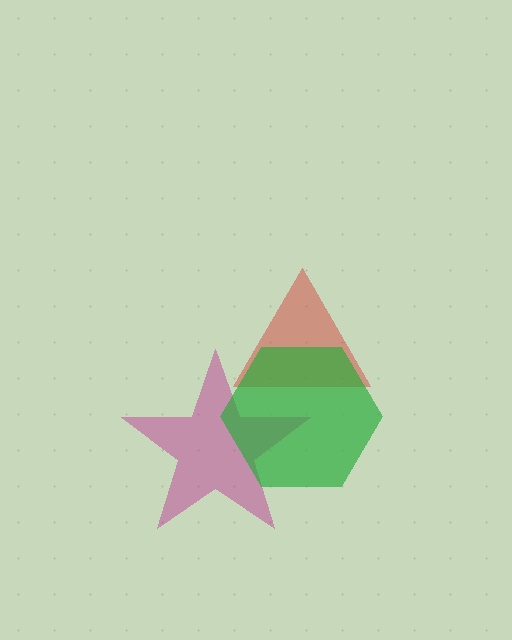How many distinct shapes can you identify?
There are 3 distinct shapes: a magenta star, a red triangle, a green hexagon.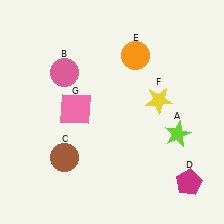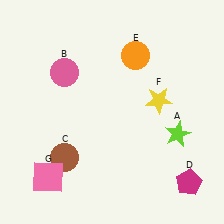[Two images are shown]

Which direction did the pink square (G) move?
The pink square (G) moved down.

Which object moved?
The pink square (G) moved down.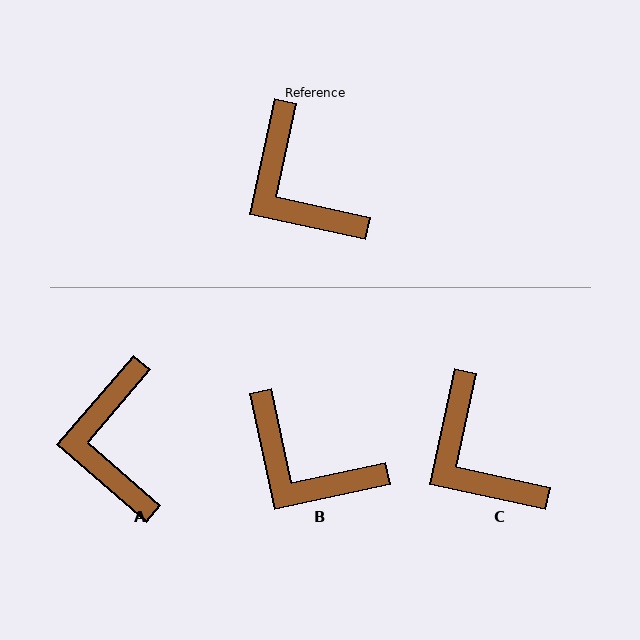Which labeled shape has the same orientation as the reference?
C.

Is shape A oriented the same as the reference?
No, it is off by about 29 degrees.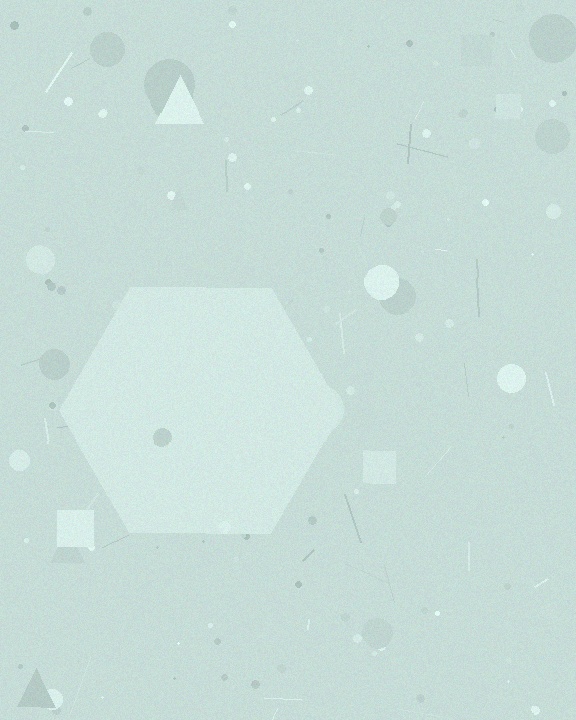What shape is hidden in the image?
A hexagon is hidden in the image.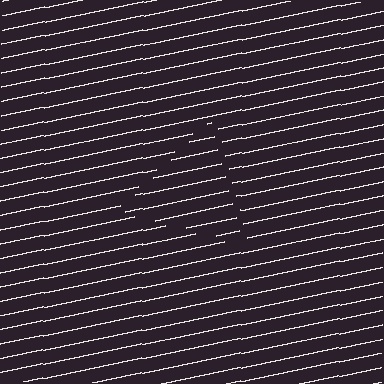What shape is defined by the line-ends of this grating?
An illusory triangle. The interior of the shape contains the same grating, shifted by half a period — the contour is defined by the phase discontinuity where line-ends from the inner and outer gratings abut.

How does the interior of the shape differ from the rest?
The interior of the shape contains the same grating, shifted by half a period — the contour is defined by the phase discontinuity where line-ends from the inner and outer gratings abut.